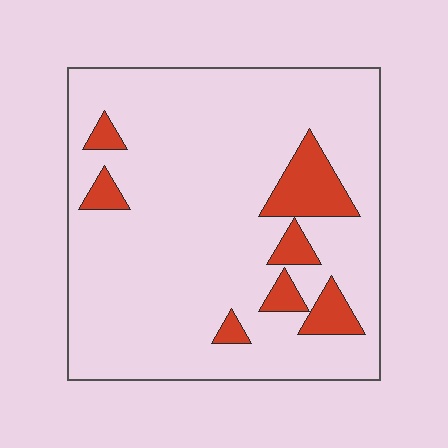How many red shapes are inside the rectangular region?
7.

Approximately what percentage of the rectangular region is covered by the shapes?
Approximately 10%.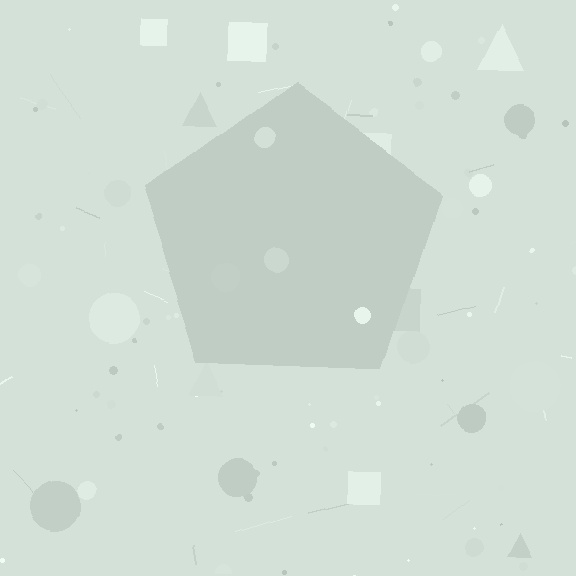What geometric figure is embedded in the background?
A pentagon is embedded in the background.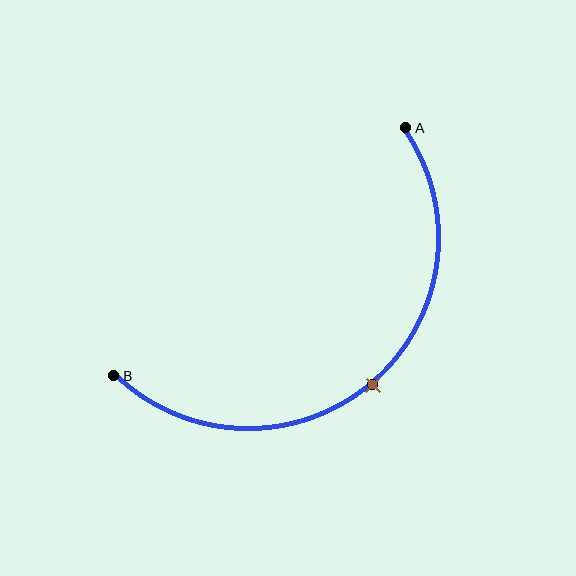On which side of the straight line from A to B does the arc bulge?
The arc bulges below and to the right of the straight line connecting A and B.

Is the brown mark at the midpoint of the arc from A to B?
Yes. The brown mark lies on the arc at equal arc-length from both A and B — it is the arc midpoint.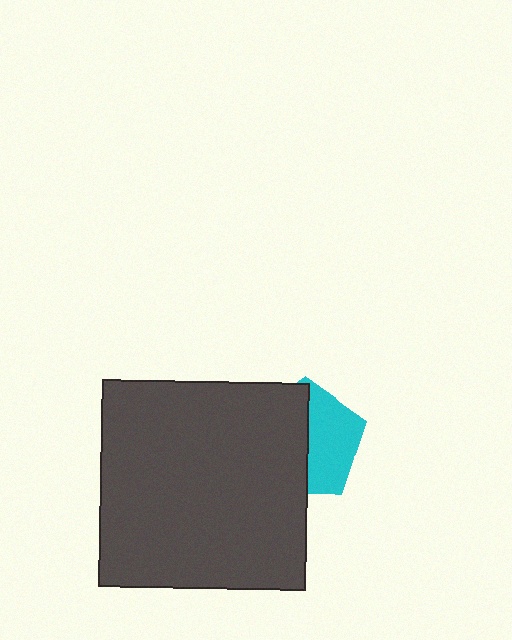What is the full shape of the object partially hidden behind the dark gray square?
The partially hidden object is a cyan pentagon.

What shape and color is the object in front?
The object in front is a dark gray square.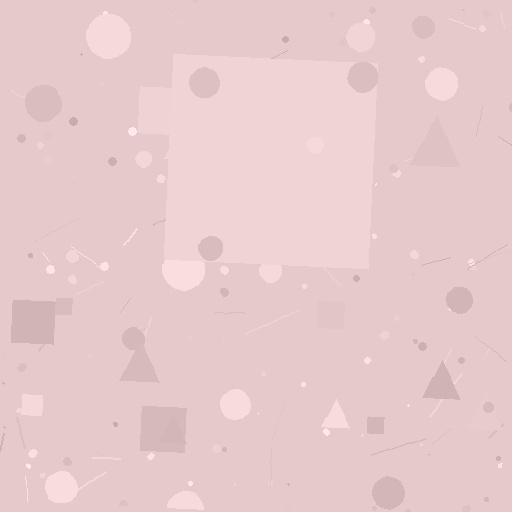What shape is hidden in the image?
A square is hidden in the image.